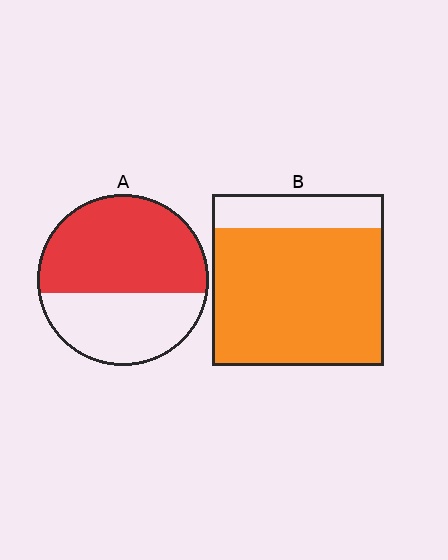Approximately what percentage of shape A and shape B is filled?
A is approximately 60% and B is approximately 80%.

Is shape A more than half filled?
Yes.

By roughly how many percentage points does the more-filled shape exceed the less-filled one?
By roughly 20 percentage points (B over A).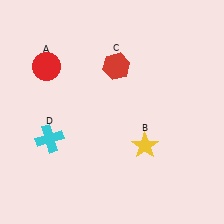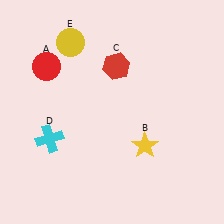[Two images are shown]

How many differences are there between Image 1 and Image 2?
There is 1 difference between the two images.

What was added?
A yellow circle (E) was added in Image 2.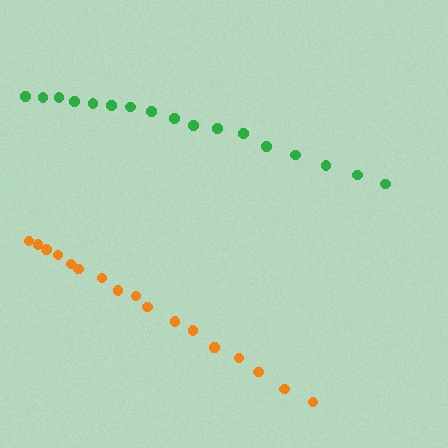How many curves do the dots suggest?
There are 2 distinct paths.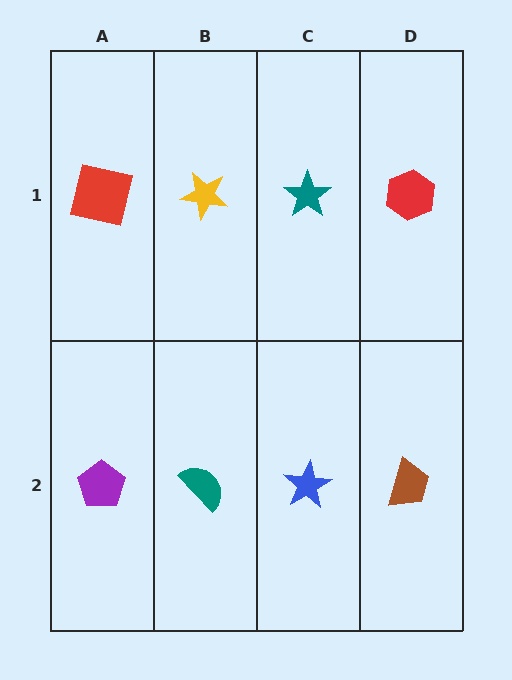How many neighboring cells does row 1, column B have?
3.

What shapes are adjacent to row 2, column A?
A red square (row 1, column A), a teal semicircle (row 2, column B).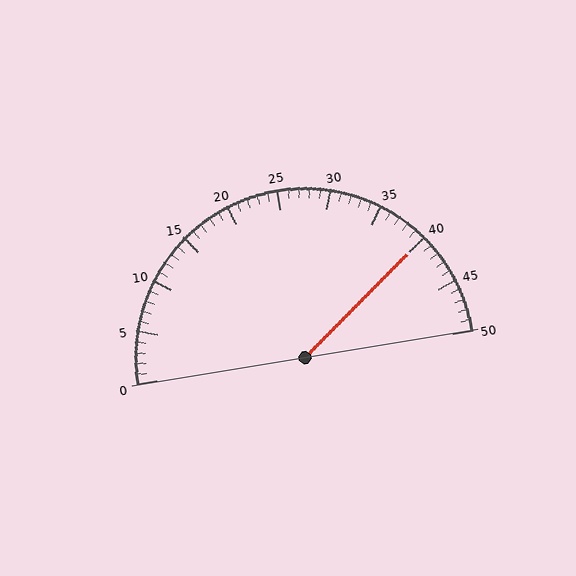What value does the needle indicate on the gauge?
The needle indicates approximately 40.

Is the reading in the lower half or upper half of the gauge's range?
The reading is in the upper half of the range (0 to 50).